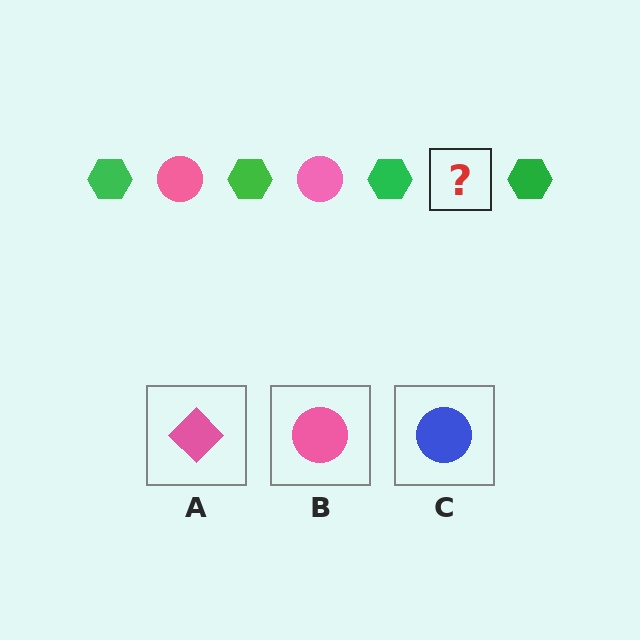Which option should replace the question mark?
Option B.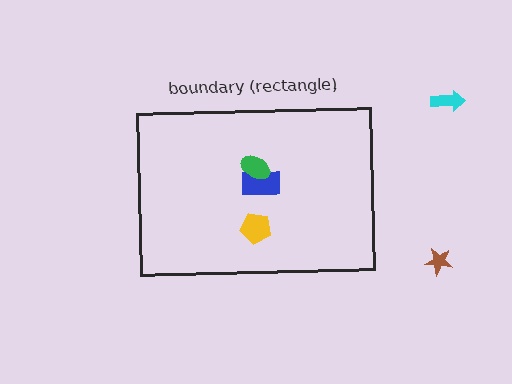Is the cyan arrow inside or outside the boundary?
Outside.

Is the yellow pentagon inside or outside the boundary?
Inside.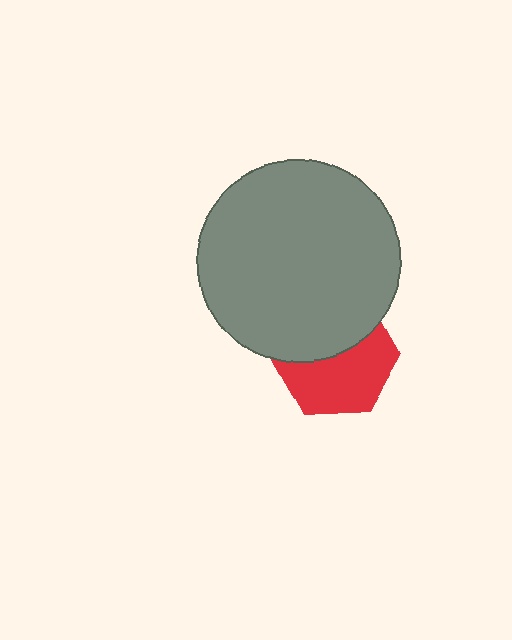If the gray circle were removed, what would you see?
You would see the complete red hexagon.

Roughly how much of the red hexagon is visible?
About half of it is visible (roughly 56%).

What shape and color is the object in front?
The object in front is a gray circle.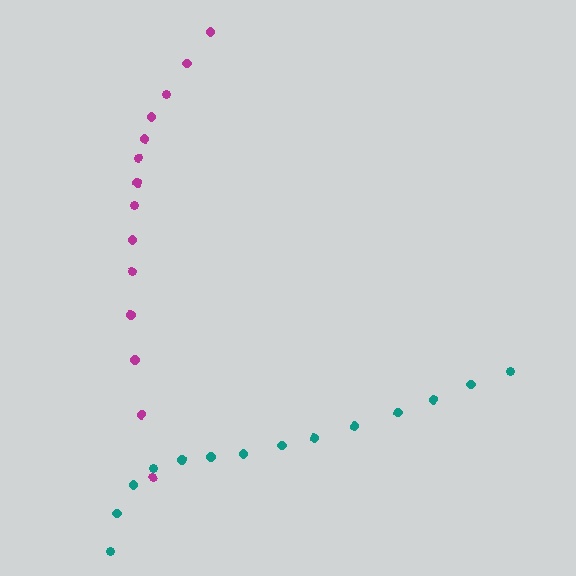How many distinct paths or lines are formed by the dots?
There are 2 distinct paths.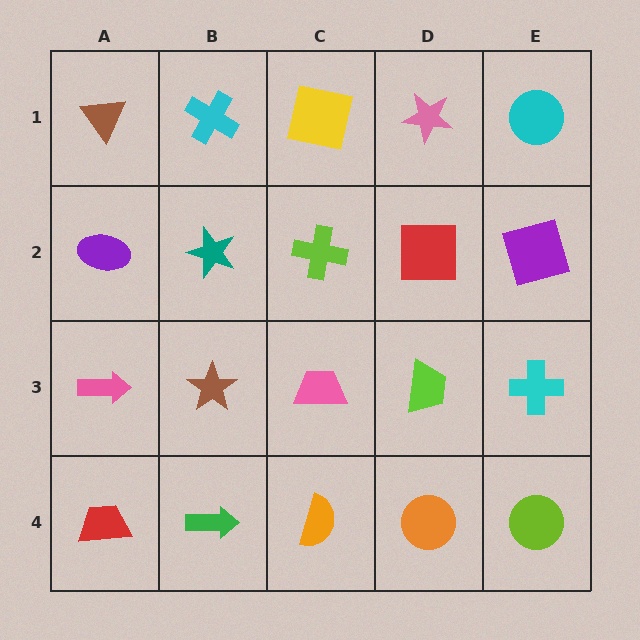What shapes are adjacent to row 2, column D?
A pink star (row 1, column D), a lime trapezoid (row 3, column D), a lime cross (row 2, column C), a purple square (row 2, column E).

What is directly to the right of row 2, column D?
A purple square.